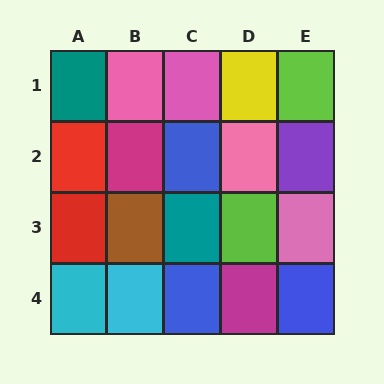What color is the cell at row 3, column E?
Pink.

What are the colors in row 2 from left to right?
Red, magenta, blue, pink, purple.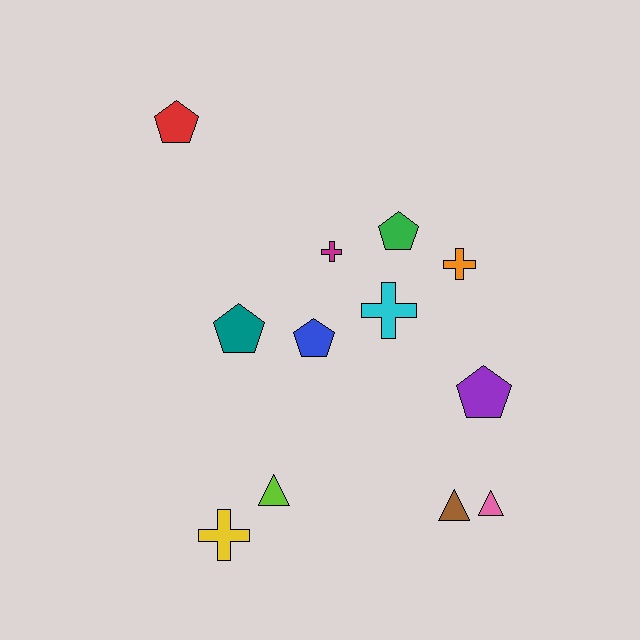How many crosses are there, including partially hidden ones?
There are 4 crosses.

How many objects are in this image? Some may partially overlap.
There are 12 objects.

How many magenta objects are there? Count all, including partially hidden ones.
There is 1 magenta object.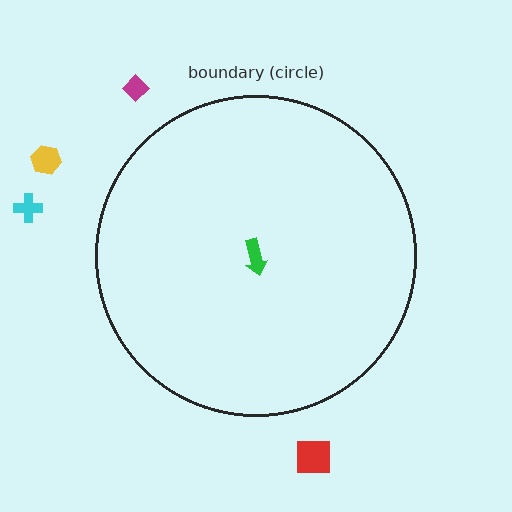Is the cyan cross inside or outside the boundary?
Outside.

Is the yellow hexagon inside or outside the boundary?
Outside.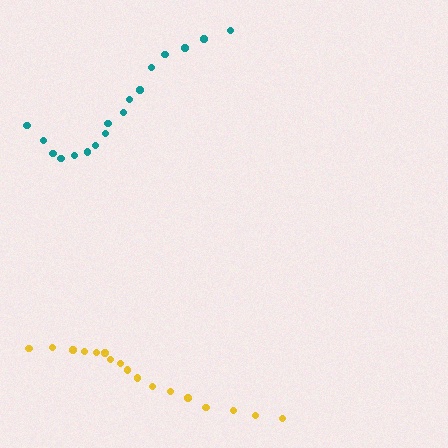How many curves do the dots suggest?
There are 2 distinct paths.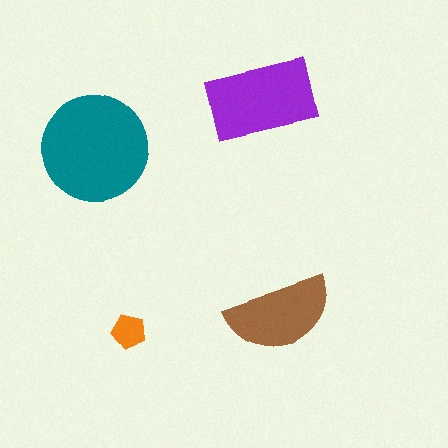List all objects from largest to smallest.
The teal circle, the purple rectangle, the brown semicircle, the orange pentagon.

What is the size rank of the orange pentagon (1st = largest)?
4th.